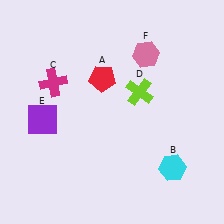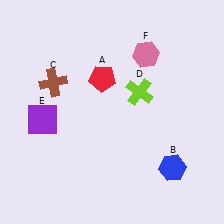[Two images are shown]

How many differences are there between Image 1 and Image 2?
There are 2 differences between the two images.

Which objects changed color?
B changed from cyan to blue. C changed from magenta to brown.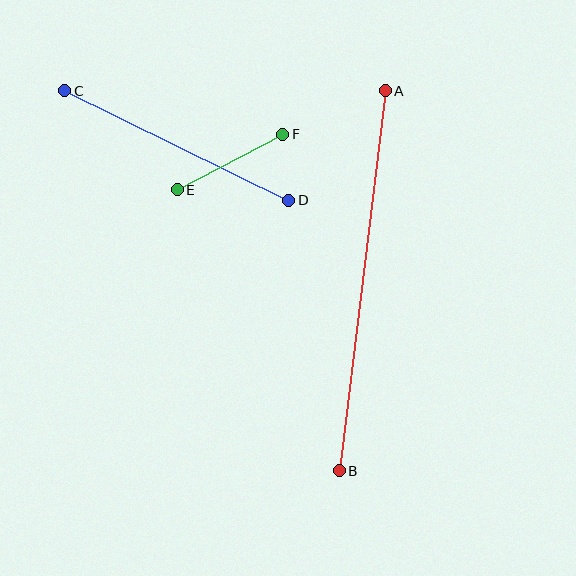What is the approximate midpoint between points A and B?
The midpoint is at approximately (362, 281) pixels.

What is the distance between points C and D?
The distance is approximately 249 pixels.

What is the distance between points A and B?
The distance is approximately 383 pixels.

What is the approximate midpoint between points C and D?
The midpoint is at approximately (177, 145) pixels.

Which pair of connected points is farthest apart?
Points A and B are farthest apart.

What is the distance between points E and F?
The distance is approximately 119 pixels.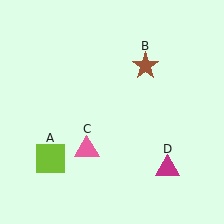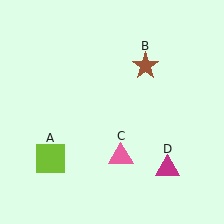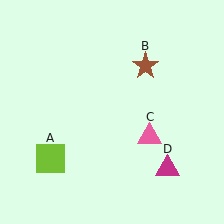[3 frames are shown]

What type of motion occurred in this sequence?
The pink triangle (object C) rotated counterclockwise around the center of the scene.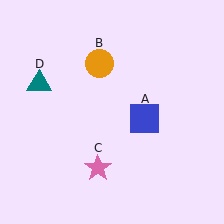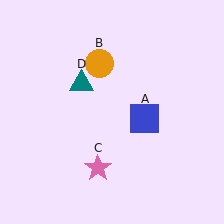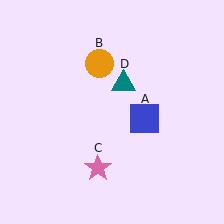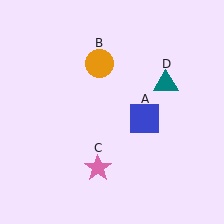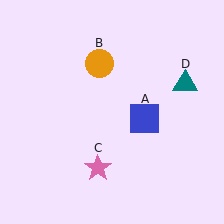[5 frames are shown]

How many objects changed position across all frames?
1 object changed position: teal triangle (object D).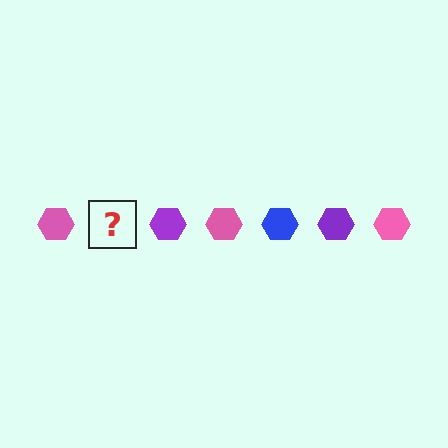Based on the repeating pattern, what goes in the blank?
The blank should be a blue hexagon.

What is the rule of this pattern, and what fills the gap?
The rule is that the pattern cycles through pink, blue, purple hexagons. The gap should be filled with a blue hexagon.